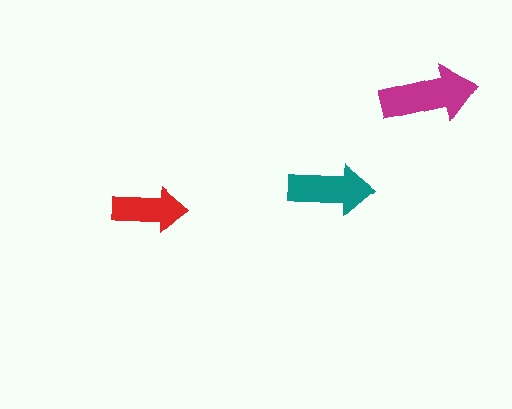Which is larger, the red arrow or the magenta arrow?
The magenta one.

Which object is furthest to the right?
The magenta arrow is rightmost.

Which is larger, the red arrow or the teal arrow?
The teal one.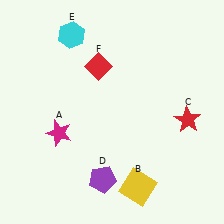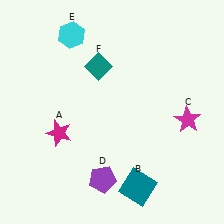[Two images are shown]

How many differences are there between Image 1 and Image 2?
There are 3 differences between the two images.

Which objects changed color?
B changed from yellow to teal. C changed from red to magenta. F changed from red to teal.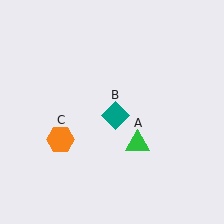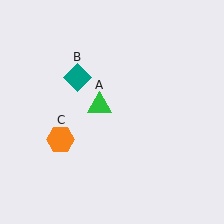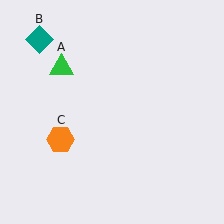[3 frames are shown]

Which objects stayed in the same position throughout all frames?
Orange hexagon (object C) remained stationary.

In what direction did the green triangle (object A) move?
The green triangle (object A) moved up and to the left.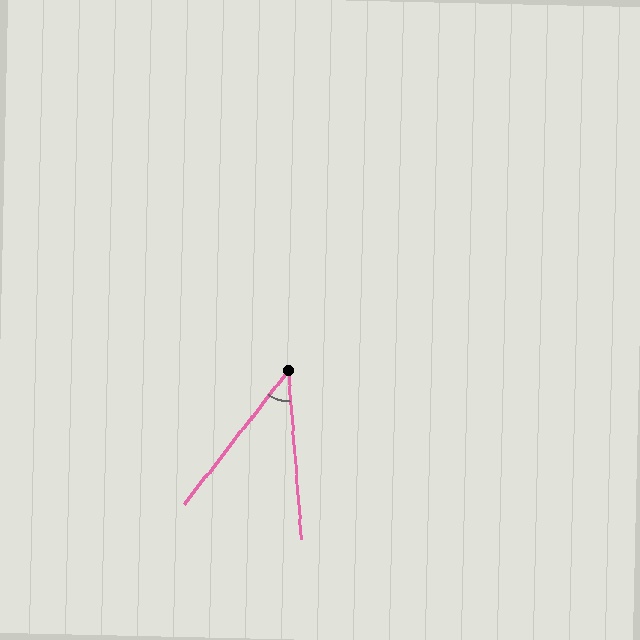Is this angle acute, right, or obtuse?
It is acute.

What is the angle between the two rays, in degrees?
Approximately 43 degrees.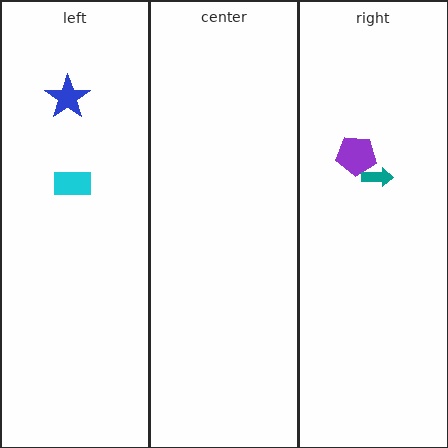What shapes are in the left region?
The cyan rectangle, the blue star.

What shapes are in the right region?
The purple pentagon, the teal arrow.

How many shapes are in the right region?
2.